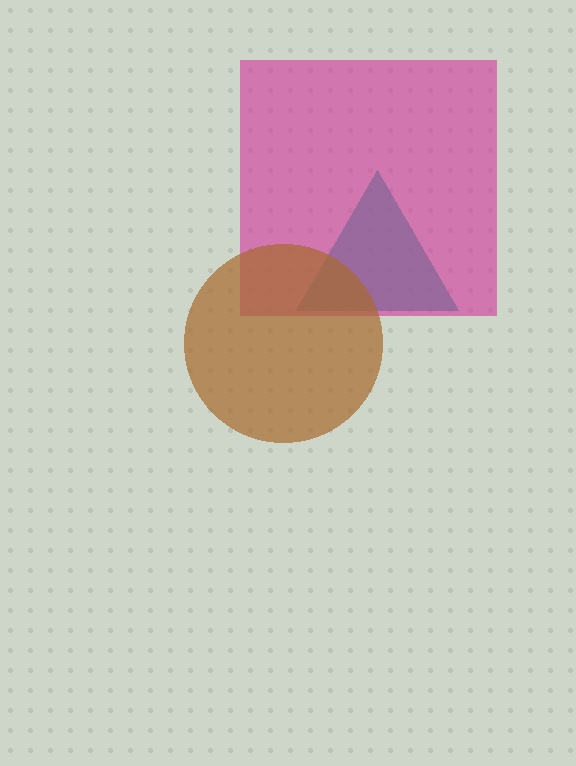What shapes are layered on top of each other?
The layered shapes are: a teal triangle, a magenta square, a brown circle.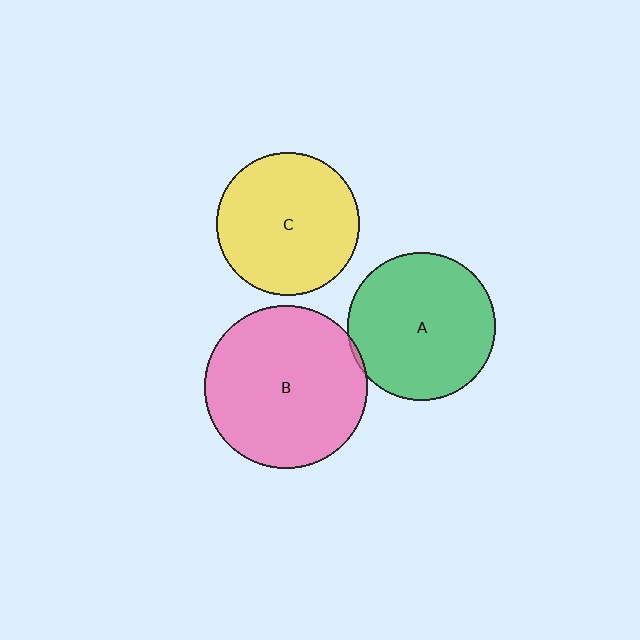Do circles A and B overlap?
Yes.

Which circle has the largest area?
Circle B (pink).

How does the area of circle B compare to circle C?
Approximately 1.3 times.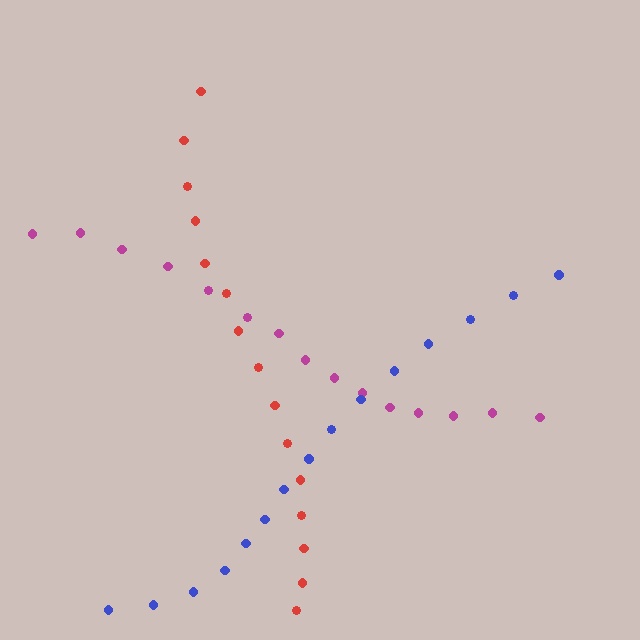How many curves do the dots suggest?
There are 3 distinct paths.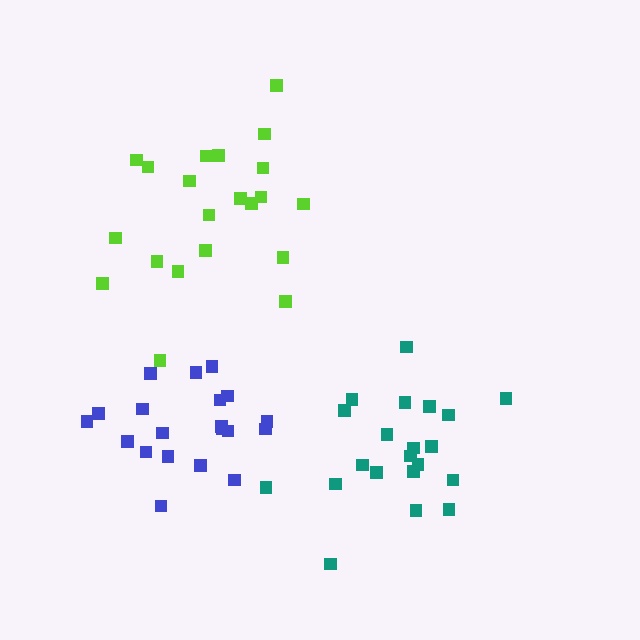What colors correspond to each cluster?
The clusters are colored: blue, lime, teal.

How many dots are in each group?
Group 1: 20 dots, Group 2: 21 dots, Group 3: 21 dots (62 total).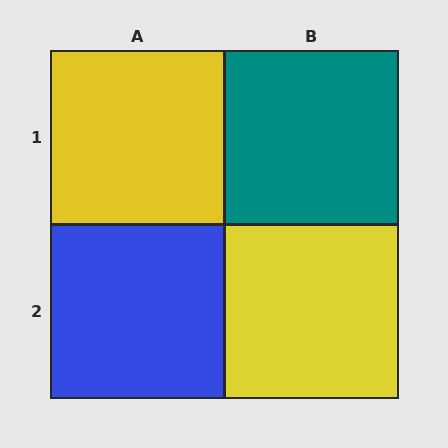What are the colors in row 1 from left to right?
Yellow, teal.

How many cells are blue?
1 cell is blue.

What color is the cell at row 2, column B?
Yellow.